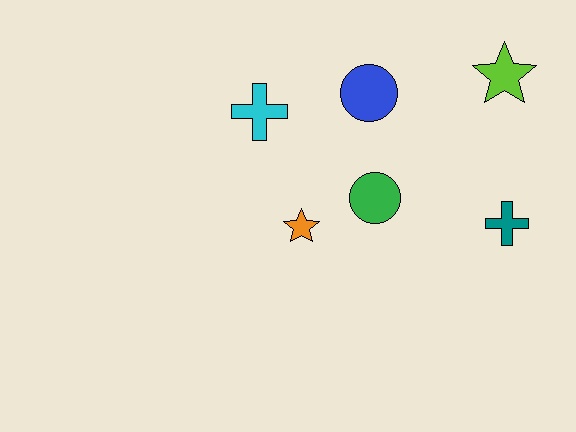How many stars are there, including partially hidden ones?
There are 2 stars.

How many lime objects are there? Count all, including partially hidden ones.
There is 1 lime object.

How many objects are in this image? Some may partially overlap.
There are 6 objects.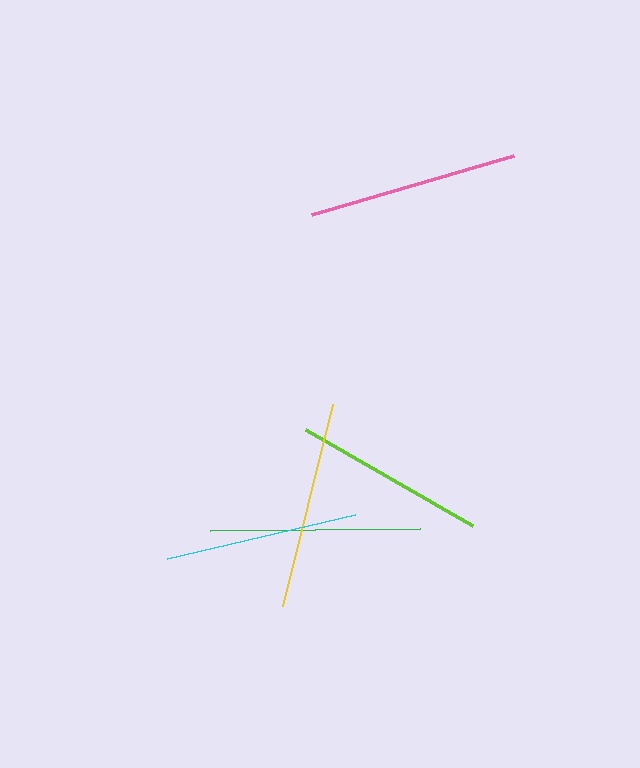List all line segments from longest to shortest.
From longest to shortest: pink, green, yellow, lime, cyan.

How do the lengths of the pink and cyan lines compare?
The pink and cyan lines are approximately the same length.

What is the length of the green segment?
The green segment is approximately 210 pixels long.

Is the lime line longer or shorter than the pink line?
The pink line is longer than the lime line.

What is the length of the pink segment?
The pink segment is approximately 211 pixels long.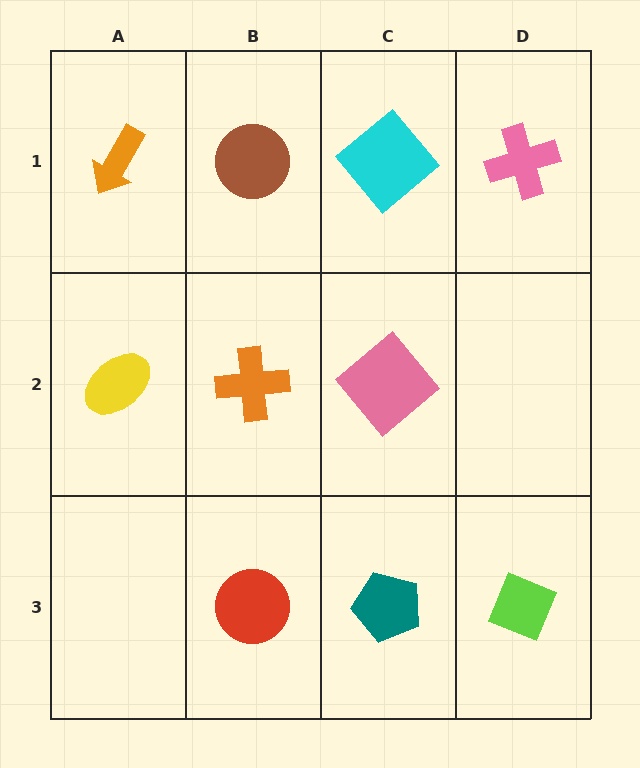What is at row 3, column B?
A red circle.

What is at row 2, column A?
A yellow ellipse.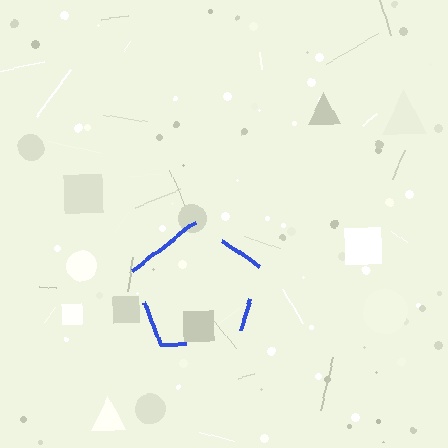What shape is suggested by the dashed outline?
The dashed outline suggests a pentagon.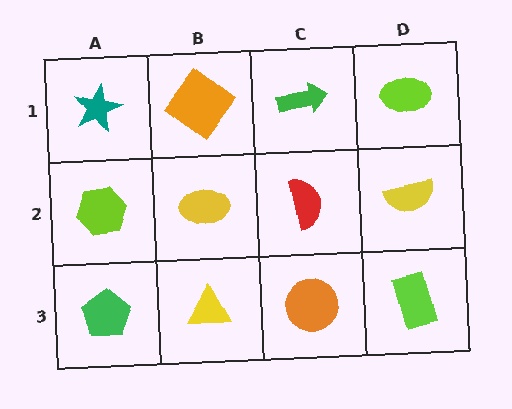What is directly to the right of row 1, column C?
A lime ellipse.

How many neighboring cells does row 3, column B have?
3.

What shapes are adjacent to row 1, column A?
A lime hexagon (row 2, column A), an orange diamond (row 1, column B).